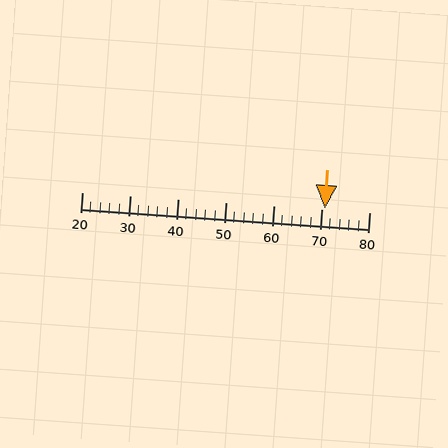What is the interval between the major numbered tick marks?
The major tick marks are spaced 10 units apart.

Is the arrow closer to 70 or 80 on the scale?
The arrow is closer to 70.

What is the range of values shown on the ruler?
The ruler shows values from 20 to 80.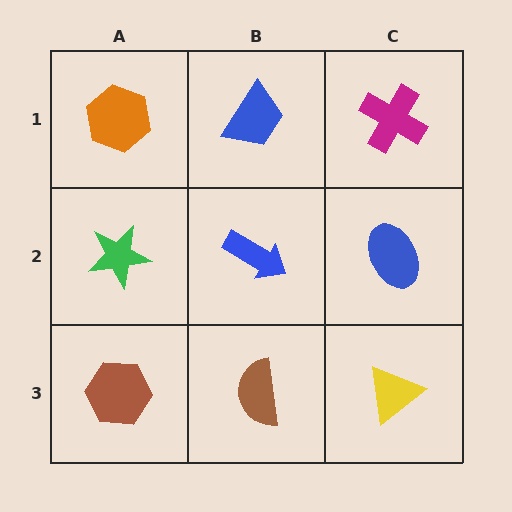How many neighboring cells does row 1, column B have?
3.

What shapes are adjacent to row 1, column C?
A blue ellipse (row 2, column C), a blue trapezoid (row 1, column B).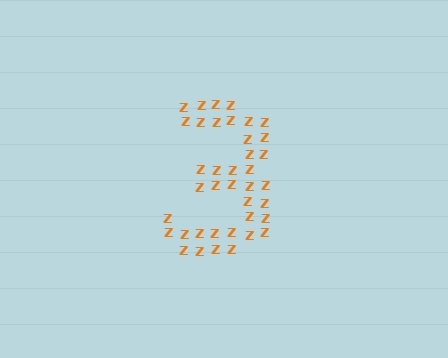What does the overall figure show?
The overall figure shows the digit 3.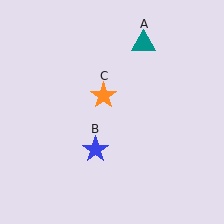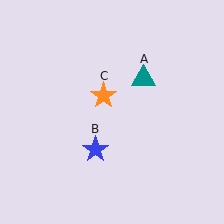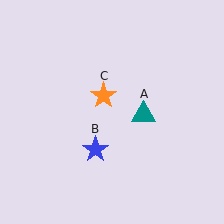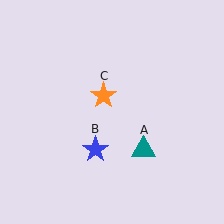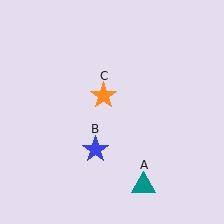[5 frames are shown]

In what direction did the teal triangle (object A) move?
The teal triangle (object A) moved down.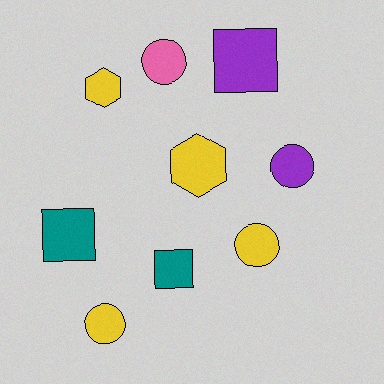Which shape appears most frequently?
Circle, with 4 objects.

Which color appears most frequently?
Yellow, with 4 objects.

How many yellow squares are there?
There are no yellow squares.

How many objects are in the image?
There are 9 objects.